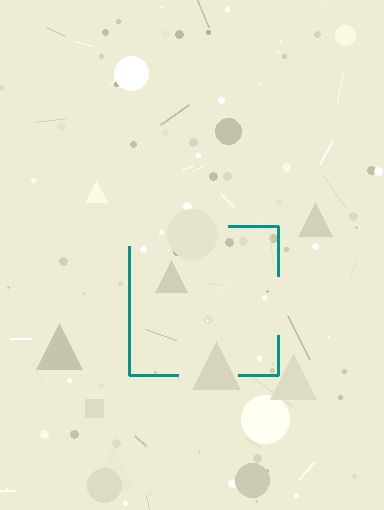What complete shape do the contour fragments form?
The contour fragments form a square.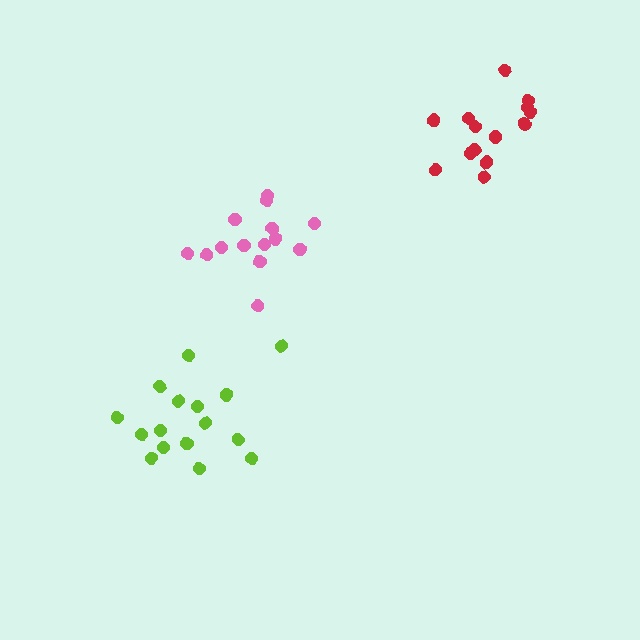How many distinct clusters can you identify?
There are 3 distinct clusters.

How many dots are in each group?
Group 1: 14 dots, Group 2: 16 dots, Group 3: 14 dots (44 total).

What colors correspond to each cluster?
The clusters are colored: red, lime, pink.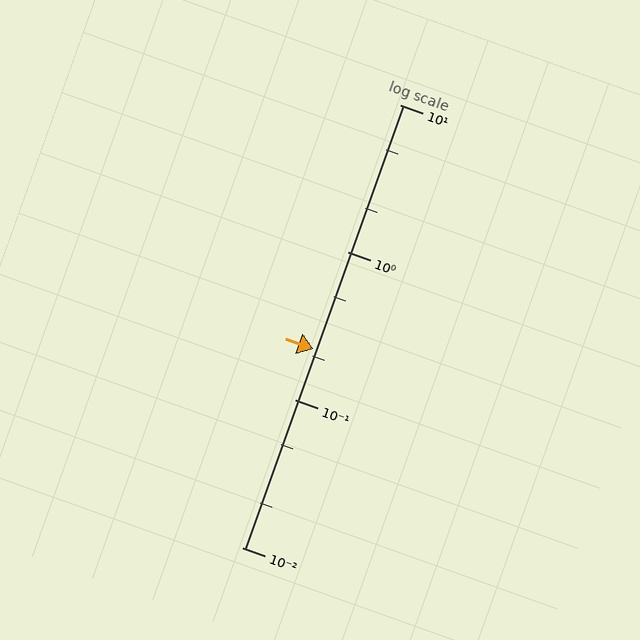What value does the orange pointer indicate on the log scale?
The pointer indicates approximately 0.22.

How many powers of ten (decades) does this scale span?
The scale spans 3 decades, from 0.01 to 10.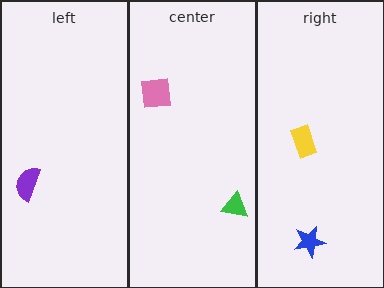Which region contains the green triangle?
The center region.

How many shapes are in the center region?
2.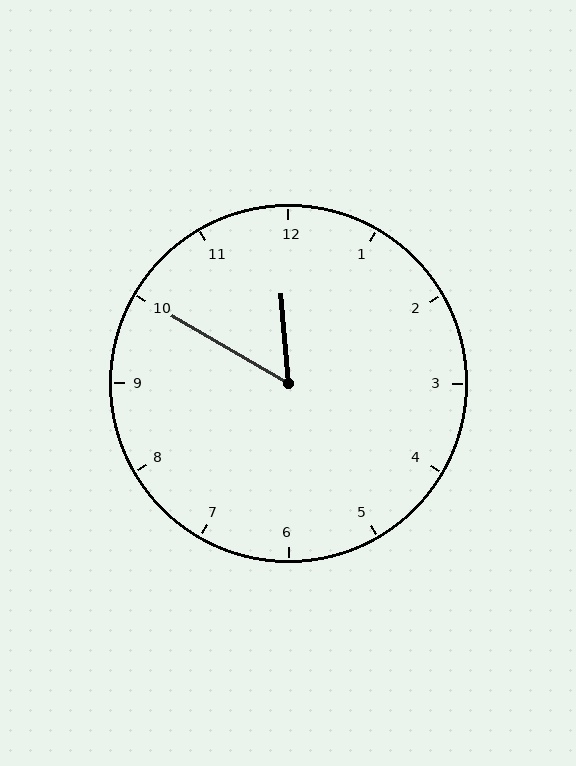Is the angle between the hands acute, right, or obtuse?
It is acute.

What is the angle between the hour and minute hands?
Approximately 55 degrees.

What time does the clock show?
11:50.